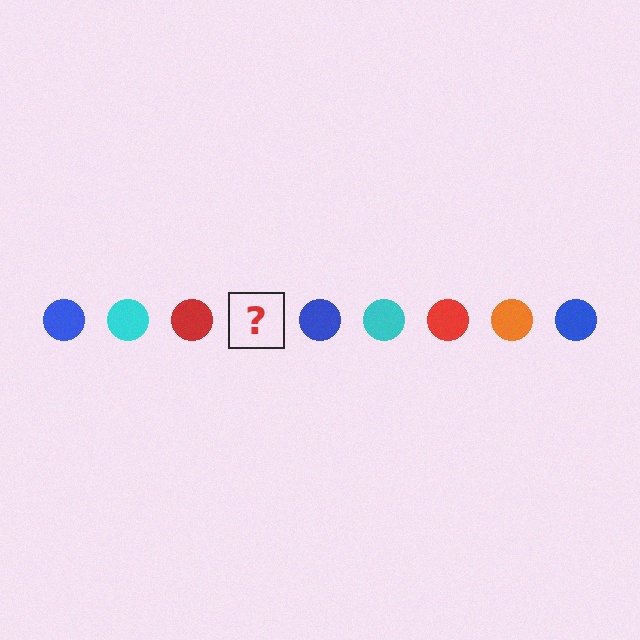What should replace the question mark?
The question mark should be replaced with an orange circle.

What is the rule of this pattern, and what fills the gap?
The rule is that the pattern cycles through blue, cyan, red, orange circles. The gap should be filled with an orange circle.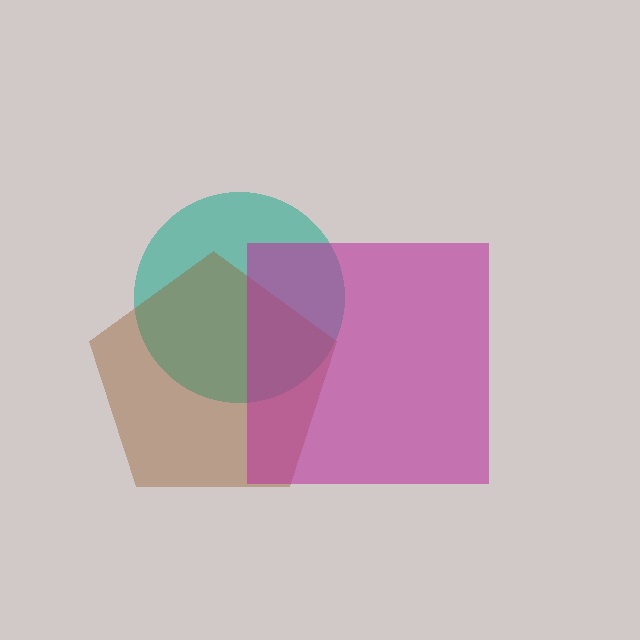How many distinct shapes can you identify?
There are 3 distinct shapes: a teal circle, a brown pentagon, a magenta square.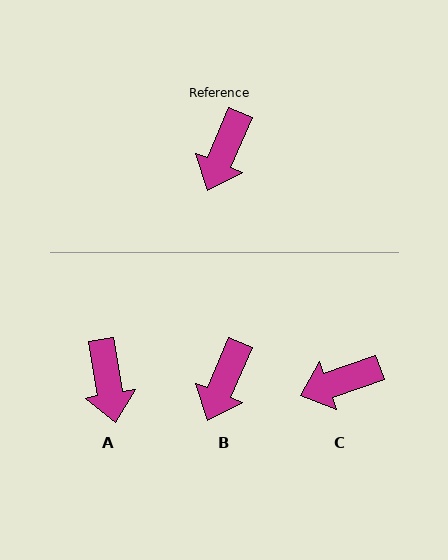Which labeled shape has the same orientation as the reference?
B.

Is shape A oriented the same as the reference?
No, it is off by about 33 degrees.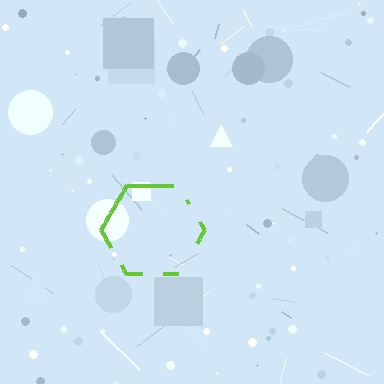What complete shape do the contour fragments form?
The contour fragments form a hexagon.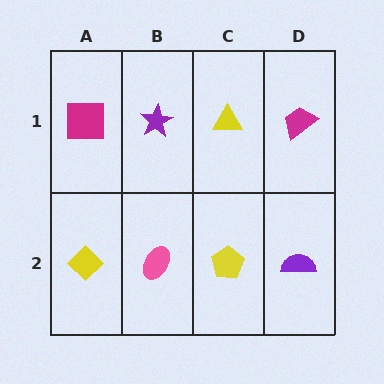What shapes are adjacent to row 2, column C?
A yellow triangle (row 1, column C), a pink ellipse (row 2, column B), a purple semicircle (row 2, column D).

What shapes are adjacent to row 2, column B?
A purple star (row 1, column B), a yellow diamond (row 2, column A), a yellow pentagon (row 2, column C).